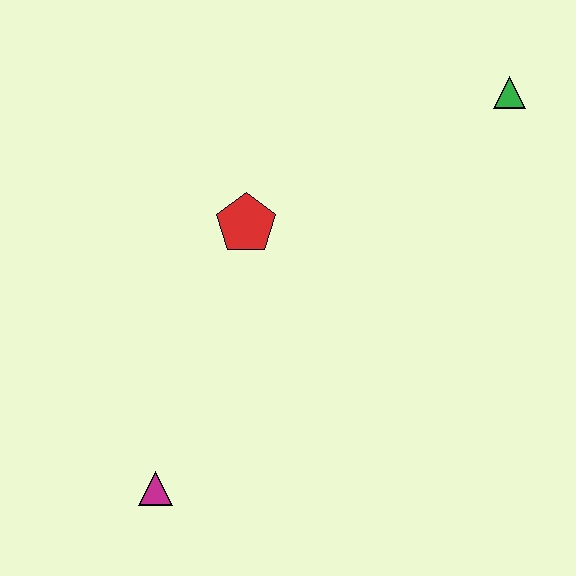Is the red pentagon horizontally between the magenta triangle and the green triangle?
Yes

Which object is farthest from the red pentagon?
The green triangle is farthest from the red pentagon.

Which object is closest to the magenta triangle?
The red pentagon is closest to the magenta triangle.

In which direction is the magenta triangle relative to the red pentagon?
The magenta triangle is below the red pentagon.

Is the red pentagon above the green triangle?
No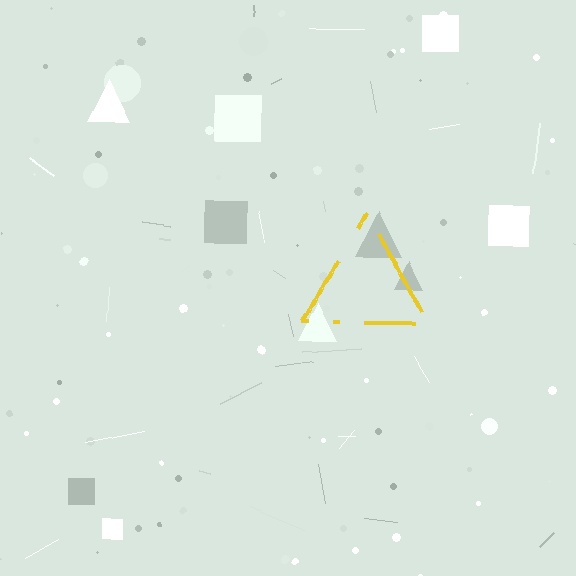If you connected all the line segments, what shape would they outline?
They would outline a triangle.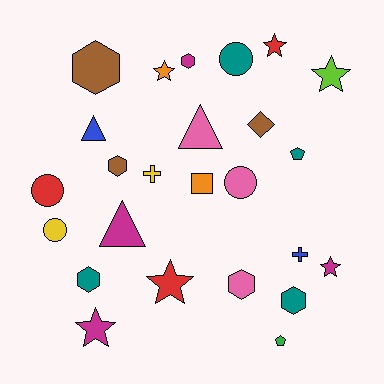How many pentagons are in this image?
There are 2 pentagons.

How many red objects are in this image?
There are 3 red objects.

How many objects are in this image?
There are 25 objects.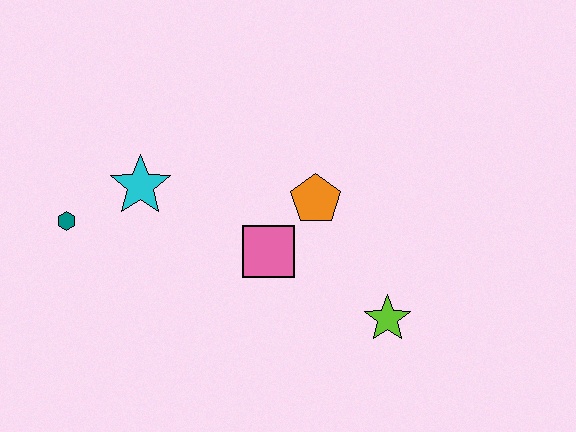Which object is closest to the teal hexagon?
The cyan star is closest to the teal hexagon.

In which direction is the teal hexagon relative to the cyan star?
The teal hexagon is to the left of the cyan star.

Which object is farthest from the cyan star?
The lime star is farthest from the cyan star.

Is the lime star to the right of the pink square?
Yes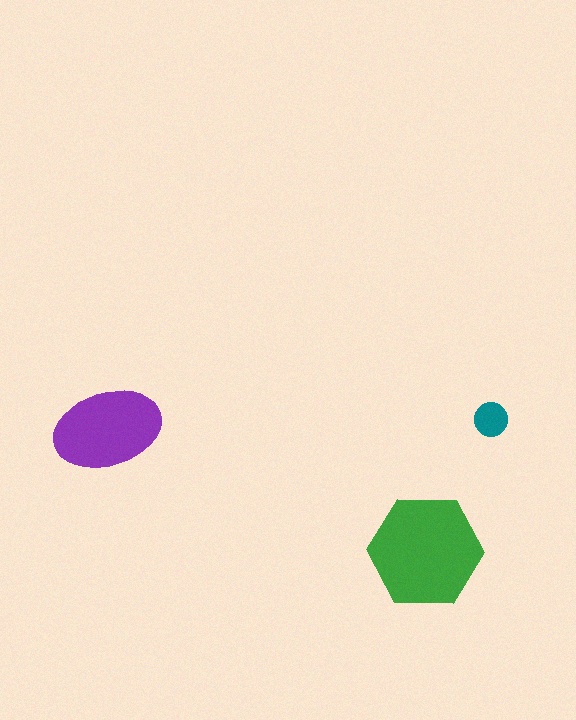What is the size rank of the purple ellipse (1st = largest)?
2nd.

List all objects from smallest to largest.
The teal circle, the purple ellipse, the green hexagon.